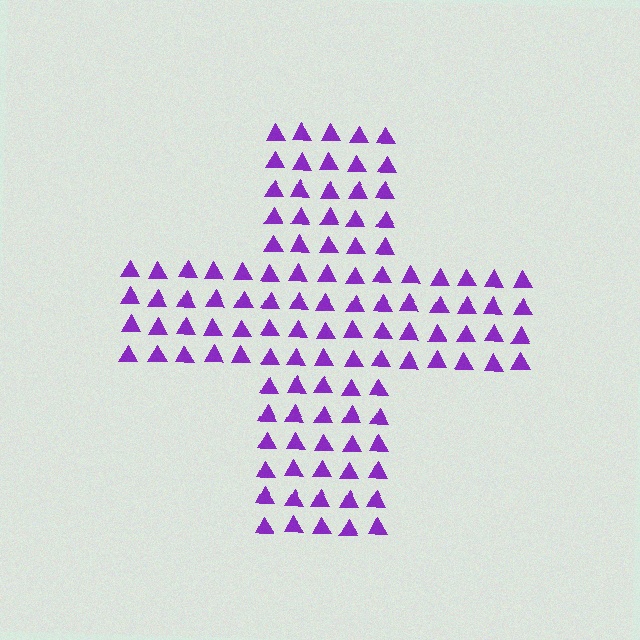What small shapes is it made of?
It is made of small triangles.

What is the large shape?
The large shape is a cross.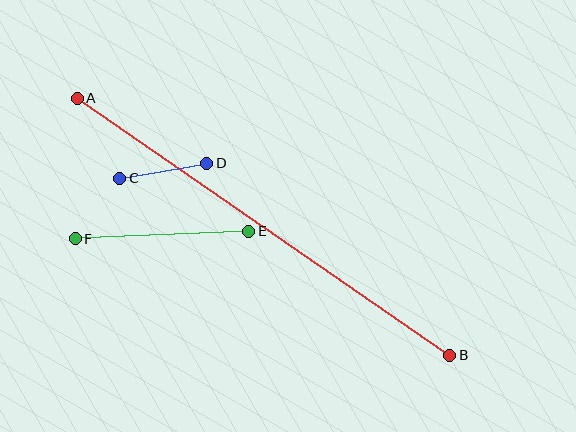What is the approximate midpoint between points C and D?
The midpoint is at approximately (163, 171) pixels.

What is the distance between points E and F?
The distance is approximately 173 pixels.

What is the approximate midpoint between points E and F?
The midpoint is at approximately (162, 235) pixels.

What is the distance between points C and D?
The distance is approximately 88 pixels.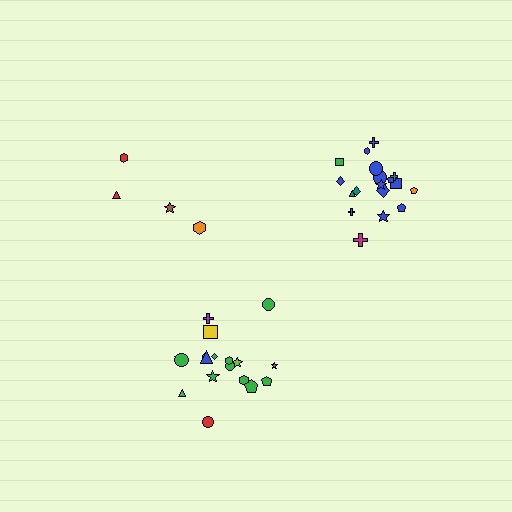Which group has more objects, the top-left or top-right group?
The top-right group.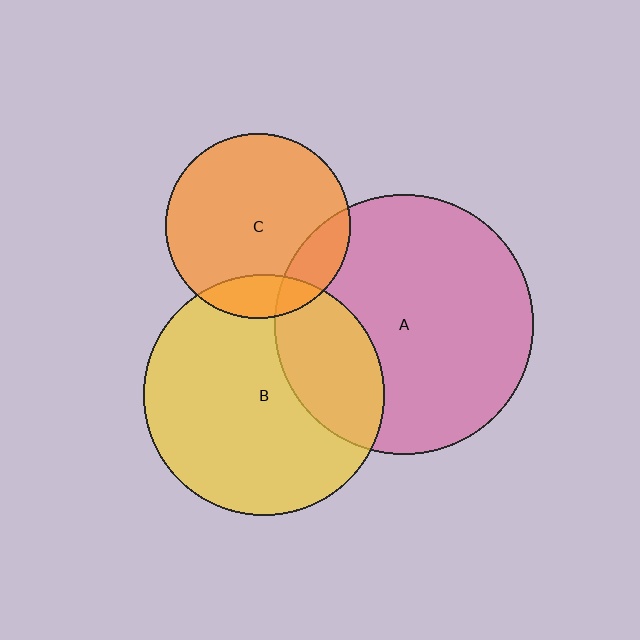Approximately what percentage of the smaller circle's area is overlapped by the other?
Approximately 15%.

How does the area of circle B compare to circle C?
Approximately 1.7 times.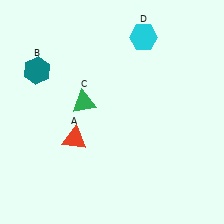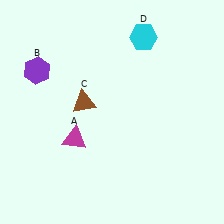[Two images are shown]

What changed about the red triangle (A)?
In Image 1, A is red. In Image 2, it changed to magenta.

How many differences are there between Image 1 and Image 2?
There are 3 differences between the two images.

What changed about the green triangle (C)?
In Image 1, C is green. In Image 2, it changed to brown.